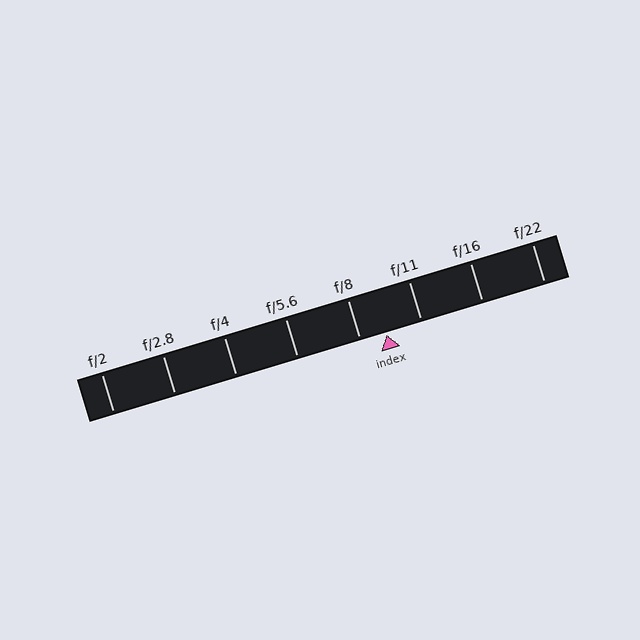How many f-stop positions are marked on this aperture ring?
There are 8 f-stop positions marked.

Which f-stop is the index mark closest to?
The index mark is closest to f/8.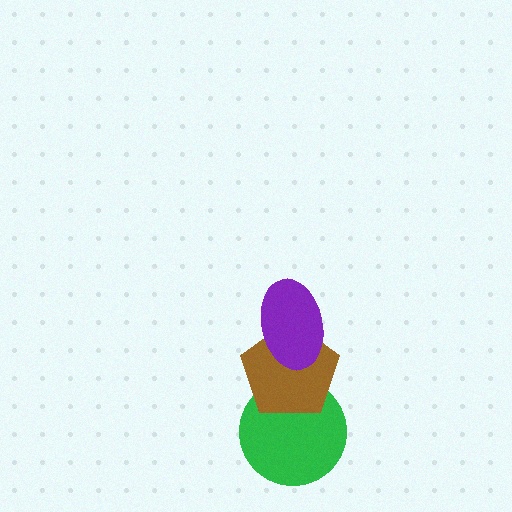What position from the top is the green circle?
The green circle is 3rd from the top.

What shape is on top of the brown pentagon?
The purple ellipse is on top of the brown pentagon.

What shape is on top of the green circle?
The brown pentagon is on top of the green circle.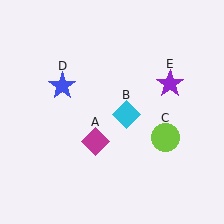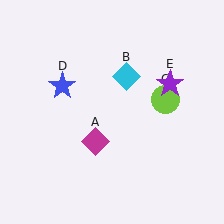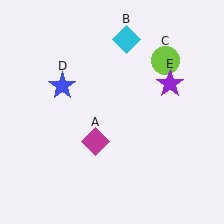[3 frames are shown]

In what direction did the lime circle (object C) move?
The lime circle (object C) moved up.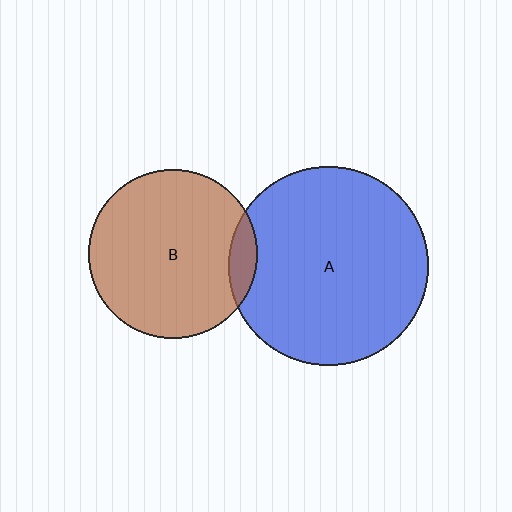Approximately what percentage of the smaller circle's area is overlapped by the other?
Approximately 10%.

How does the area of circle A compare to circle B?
Approximately 1.4 times.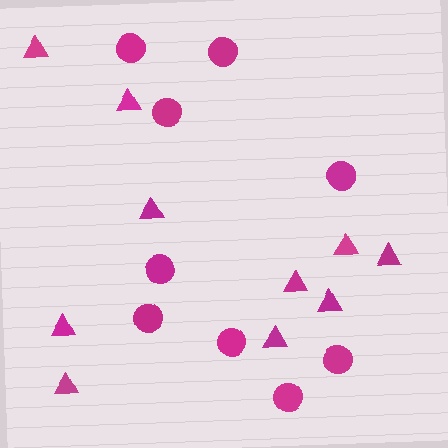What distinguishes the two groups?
There are 2 groups: one group of circles (9) and one group of triangles (10).